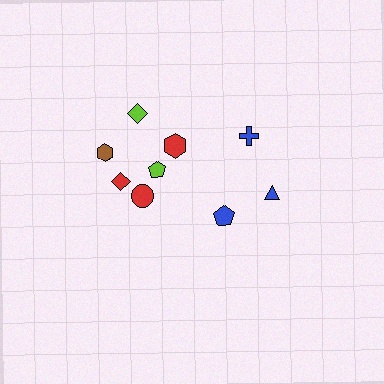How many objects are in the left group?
There are 6 objects.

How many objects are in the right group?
There are 3 objects.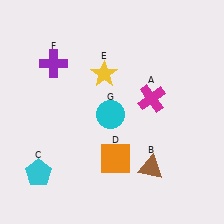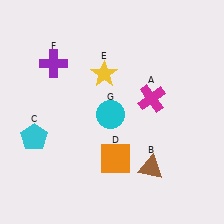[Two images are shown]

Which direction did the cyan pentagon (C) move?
The cyan pentagon (C) moved up.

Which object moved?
The cyan pentagon (C) moved up.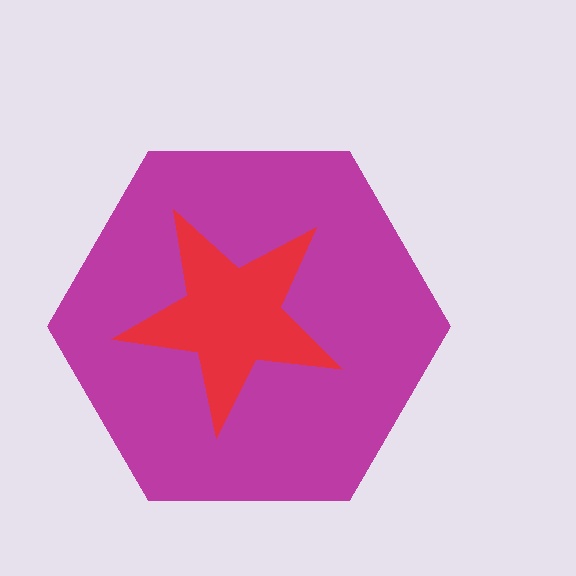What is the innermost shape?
The red star.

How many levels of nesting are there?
2.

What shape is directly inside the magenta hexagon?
The red star.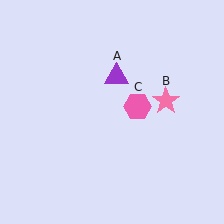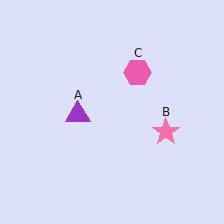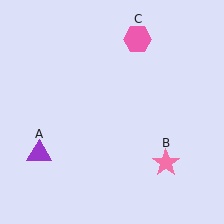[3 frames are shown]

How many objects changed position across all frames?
3 objects changed position: purple triangle (object A), pink star (object B), pink hexagon (object C).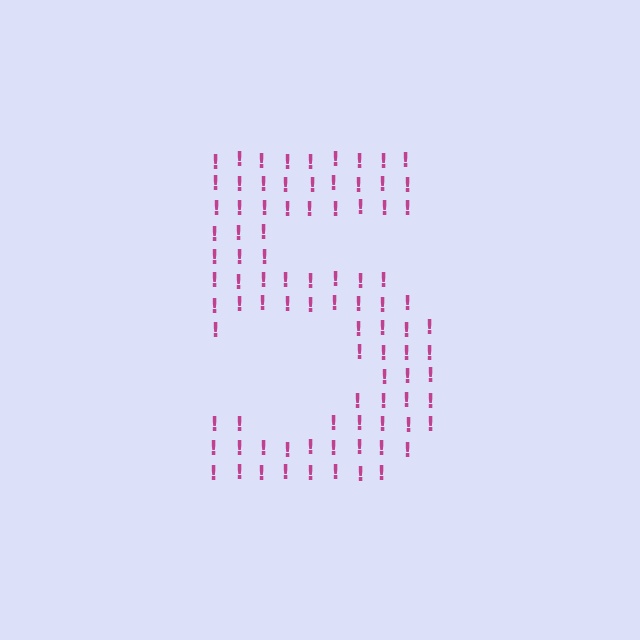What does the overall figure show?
The overall figure shows the digit 5.